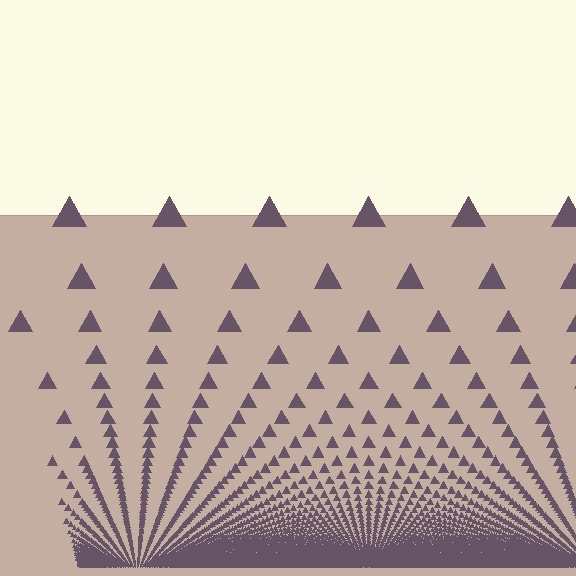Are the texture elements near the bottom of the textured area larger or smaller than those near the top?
Smaller. The gradient is inverted — elements near the bottom are smaller and denser.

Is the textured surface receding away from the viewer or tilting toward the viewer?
The surface appears to tilt toward the viewer. Texture elements get larger and sparser toward the top.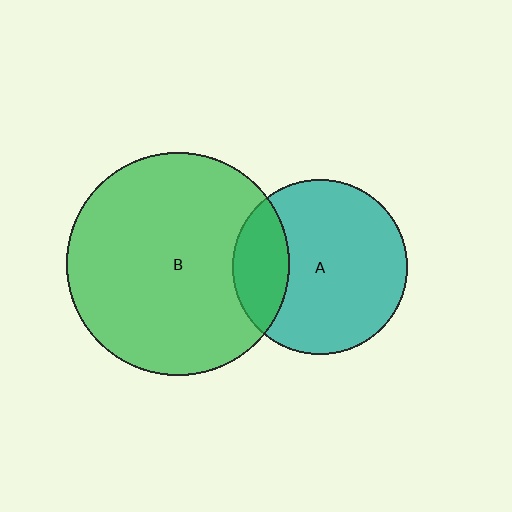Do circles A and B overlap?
Yes.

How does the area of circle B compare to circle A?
Approximately 1.6 times.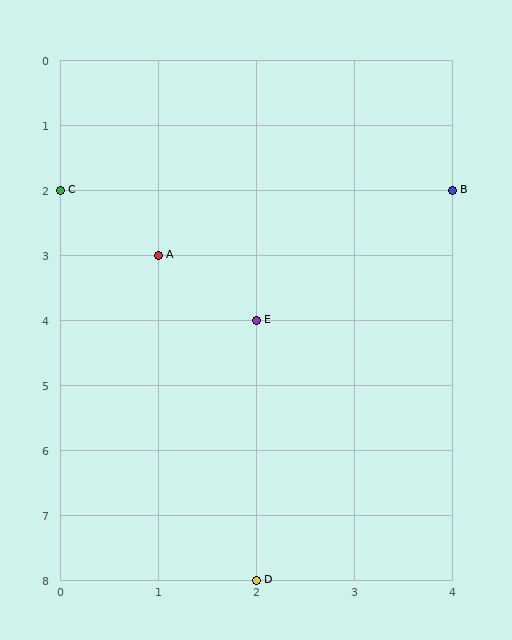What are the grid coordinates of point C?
Point C is at grid coordinates (0, 2).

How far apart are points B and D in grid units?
Points B and D are 2 columns and 6 rows apart (about 6.3 grid units diagonally).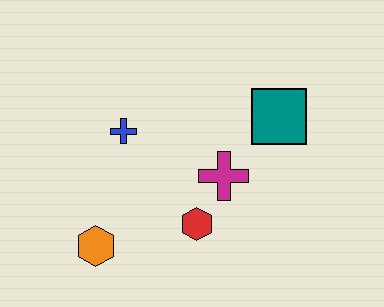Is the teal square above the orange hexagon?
Yes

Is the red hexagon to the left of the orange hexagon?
No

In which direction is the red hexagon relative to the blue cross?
The red hexagon is below the blue cross.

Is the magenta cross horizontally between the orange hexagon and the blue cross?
No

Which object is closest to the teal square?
The magenta cross is closest to the teal square.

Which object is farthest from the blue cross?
The teal square is farthest from the blue cross.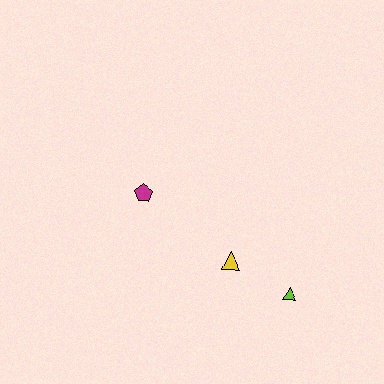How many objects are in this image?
There are 3 objects.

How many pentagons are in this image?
There is 1 pentagon.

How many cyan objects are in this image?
There are no cyan objects.